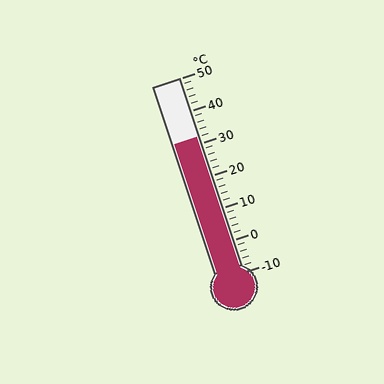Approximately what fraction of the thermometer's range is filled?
The thermometer is filled to approximately 70% of its range.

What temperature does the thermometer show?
The thermometer shows approximately 32°C.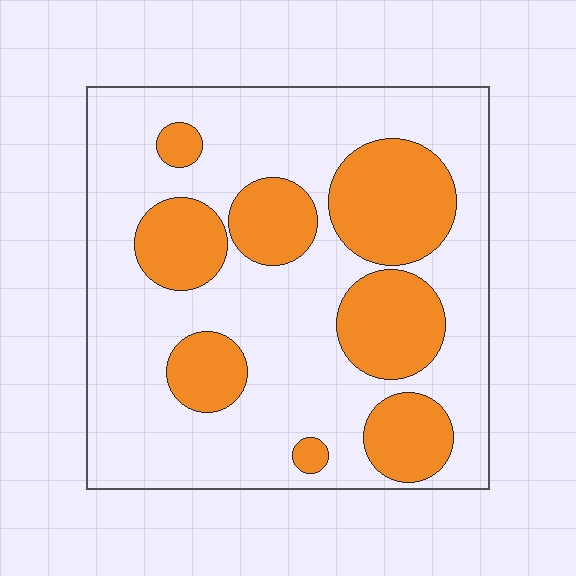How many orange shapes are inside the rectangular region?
8.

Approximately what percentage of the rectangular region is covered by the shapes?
Approximately 30%.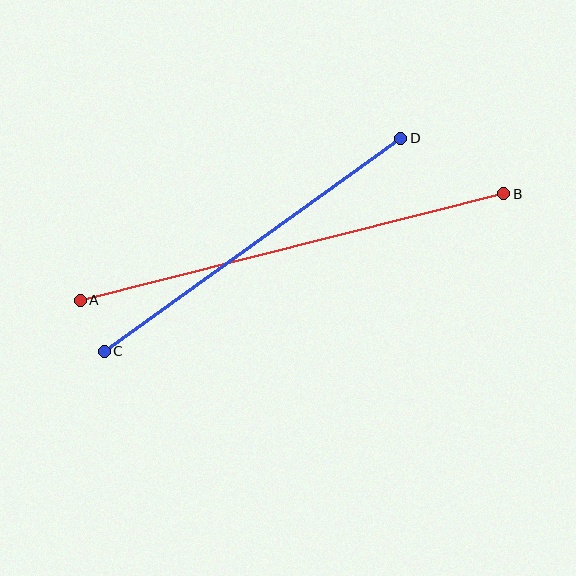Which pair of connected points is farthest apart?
Points A and B are farthest apart.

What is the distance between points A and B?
The distance is approximately 437 pixels.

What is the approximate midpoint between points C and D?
The midpoint is at approximately (253, 245) pixels.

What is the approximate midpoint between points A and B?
The midpoint is at approximately (292, 247) pixels.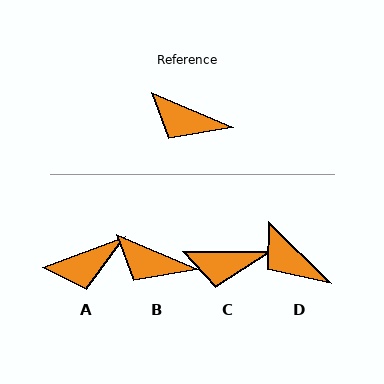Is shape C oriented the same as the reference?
No, it is off by about 23 degrees.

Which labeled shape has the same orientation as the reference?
B.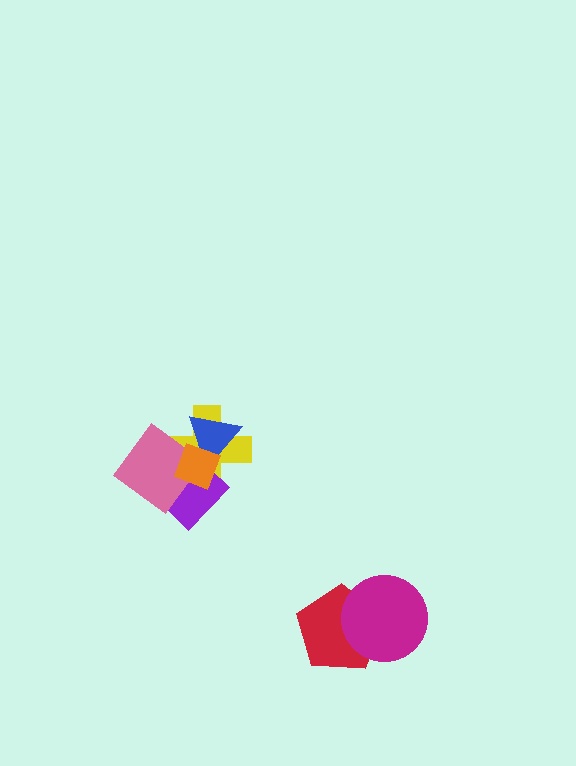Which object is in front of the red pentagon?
The magenta circle is in front of the red pentagon.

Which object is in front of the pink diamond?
The orange diamond is in front of the pink diamond.